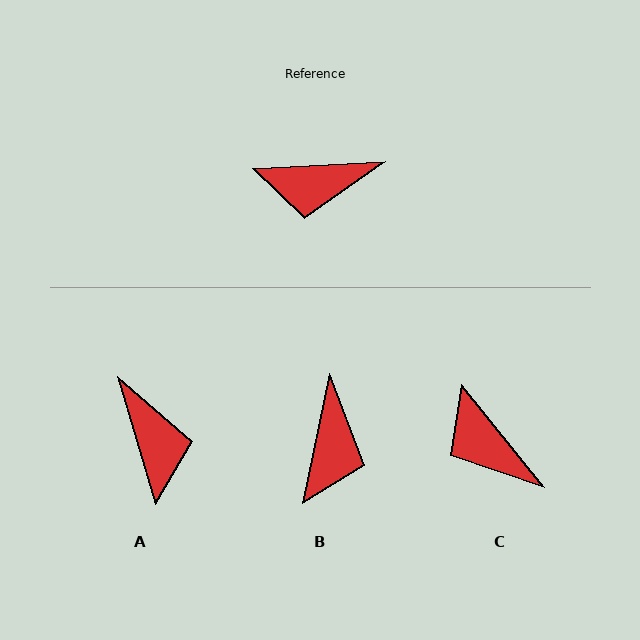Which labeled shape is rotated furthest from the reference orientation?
A, about 104 degrees away.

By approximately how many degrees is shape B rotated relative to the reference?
Approximately 76 degrees counter-clockwise.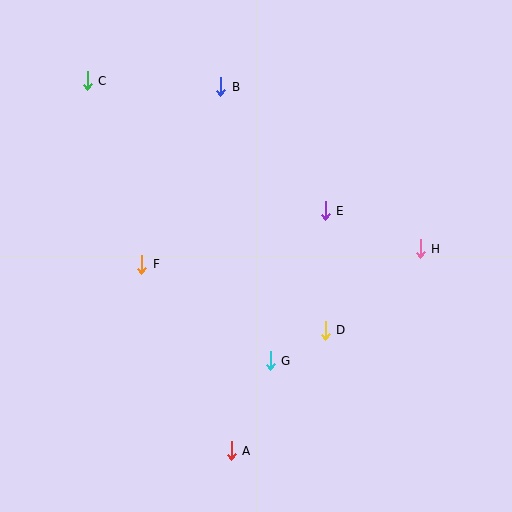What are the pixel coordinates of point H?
Point H is at (420, 249).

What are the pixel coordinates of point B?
Point B is at (221, 87).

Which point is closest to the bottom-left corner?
Point A is closest to the bottom-left corner.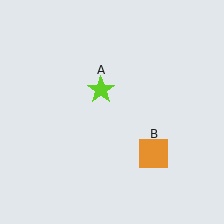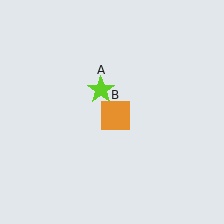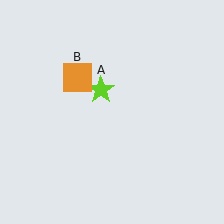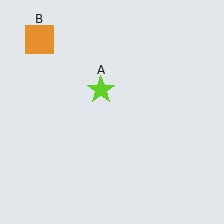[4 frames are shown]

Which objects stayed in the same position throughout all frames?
Lime star (object A) remained stationary.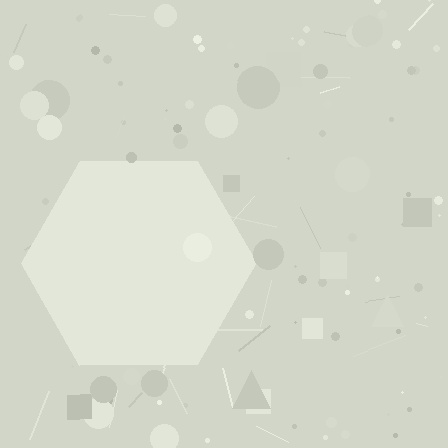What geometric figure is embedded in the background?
A hexagon is embedded in the background.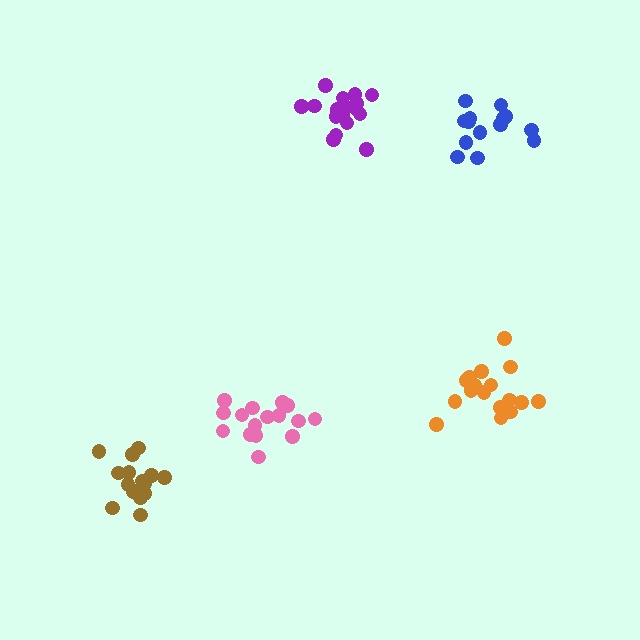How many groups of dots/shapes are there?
There are 5 groups.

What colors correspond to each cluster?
The clusters are colored: purple, orange, pink, blue, brown.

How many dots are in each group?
Group 1: 18 dots, Group 2: 17 dots, Group 3: 16 dots, Group 4: 14 dots, Group 5: 15 dots (80 total).